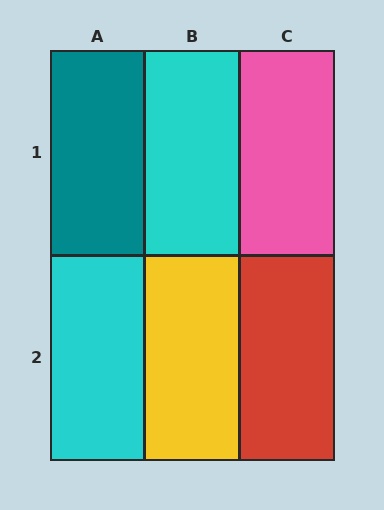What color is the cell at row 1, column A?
Teal.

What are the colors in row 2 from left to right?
Cyan, yellow, red.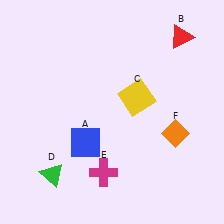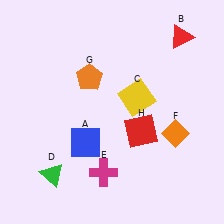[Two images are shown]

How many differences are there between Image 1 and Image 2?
There are 2 differences between the two images.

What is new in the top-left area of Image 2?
An orange pentagon (G) was added in the top-left area of Image 2.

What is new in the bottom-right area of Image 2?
A red square (H) was added in the bottom-right area of Image 2.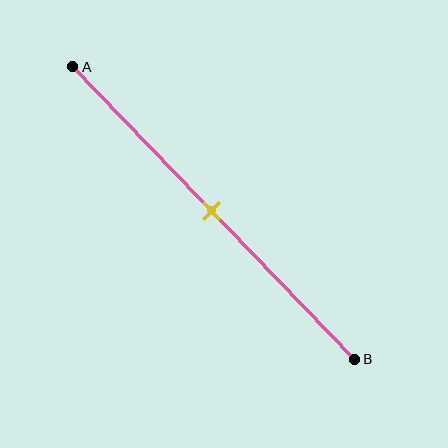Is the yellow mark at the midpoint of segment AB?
Yes, the mark is approximately at the midpoint.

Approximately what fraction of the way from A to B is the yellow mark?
The yellow mark is approximately 50% of the way from A to B.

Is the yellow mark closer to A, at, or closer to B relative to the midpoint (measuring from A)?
The yellow mark is approximately at the midpoint of segment AB.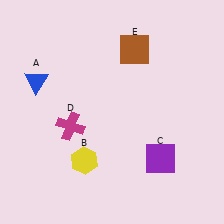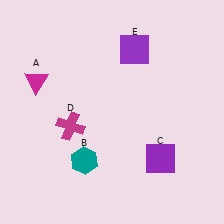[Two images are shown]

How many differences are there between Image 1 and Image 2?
There are 3 differences between the two images.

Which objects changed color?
A changed from blue to magenta. B changed from yellow to teal. E changed from brown to purple.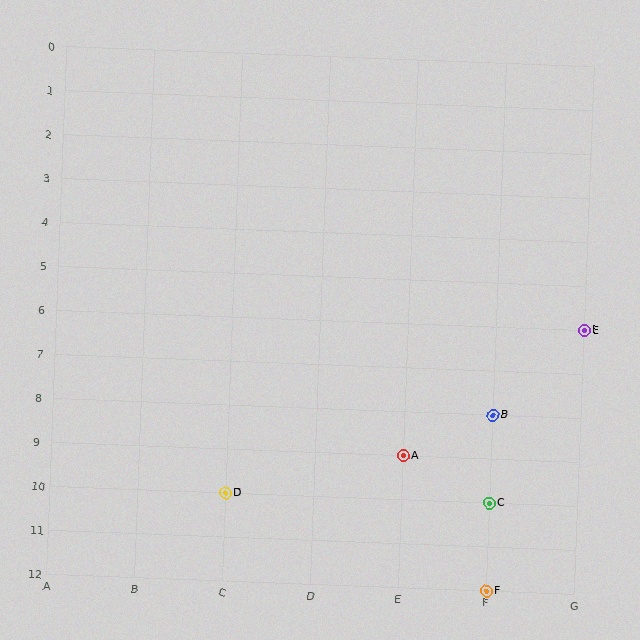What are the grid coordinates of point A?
Point A is at grid coordinates (E, 9).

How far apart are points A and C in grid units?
Points A and C are 1 column and 1 row apart (about 1.4 grid units diagonally).